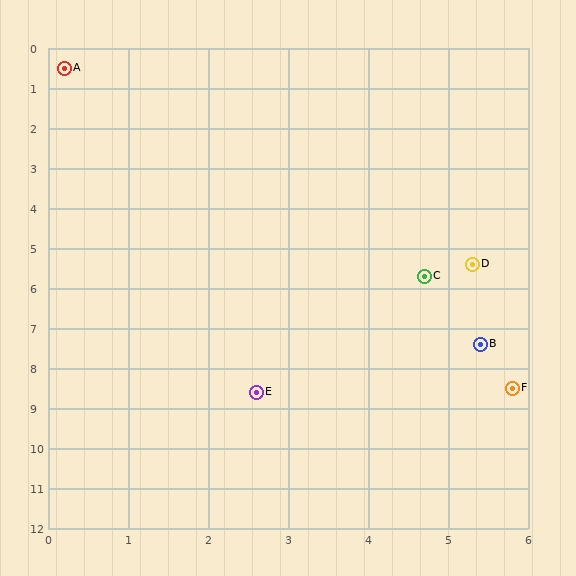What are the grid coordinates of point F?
Point F is at approximately (5.8, 8.5).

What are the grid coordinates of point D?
Point D is at approximately (5.3, 5.4).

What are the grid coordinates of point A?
Point A is at approximately (0.2, 0.5).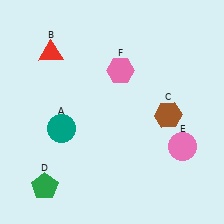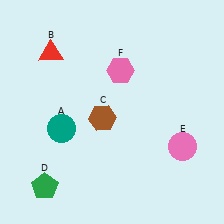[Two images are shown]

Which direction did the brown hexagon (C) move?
The brown hexagon (C) moved left.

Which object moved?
The brown hexagon (C) moved left.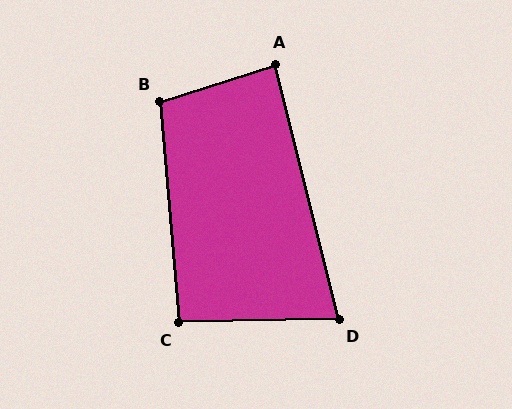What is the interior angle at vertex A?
Approximately 86 degrees (approximately right).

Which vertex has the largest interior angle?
B, at approximately 103 degrees.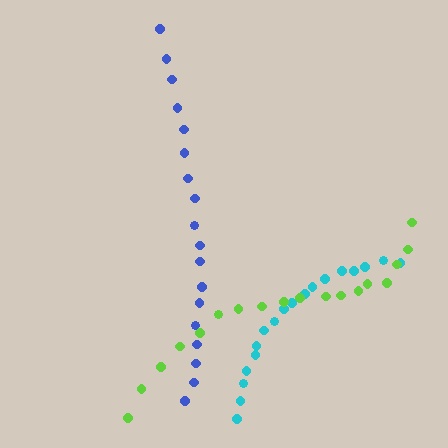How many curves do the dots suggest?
There are 3 distinct paths.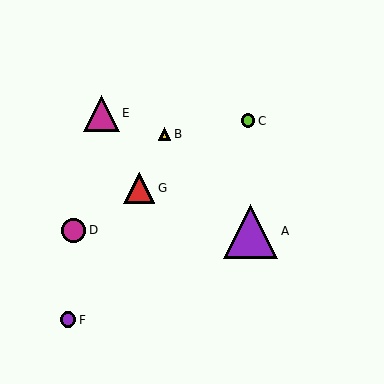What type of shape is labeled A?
Shape A is a purple triangle.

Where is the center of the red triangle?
The center of the red triangle is at (139, 188).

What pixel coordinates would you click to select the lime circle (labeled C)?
Click at (248, 121) to select the lime circle C.